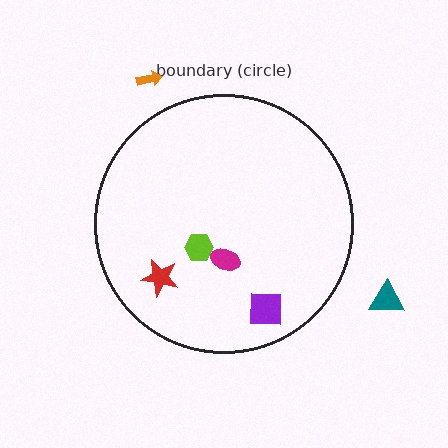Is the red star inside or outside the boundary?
Inside.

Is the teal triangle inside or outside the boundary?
Outside.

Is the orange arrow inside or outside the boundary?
Outside.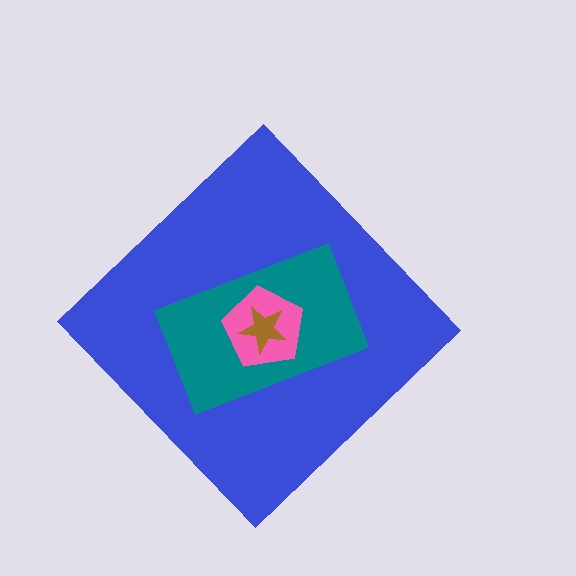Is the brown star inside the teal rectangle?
Yes.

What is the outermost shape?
The blue diamond.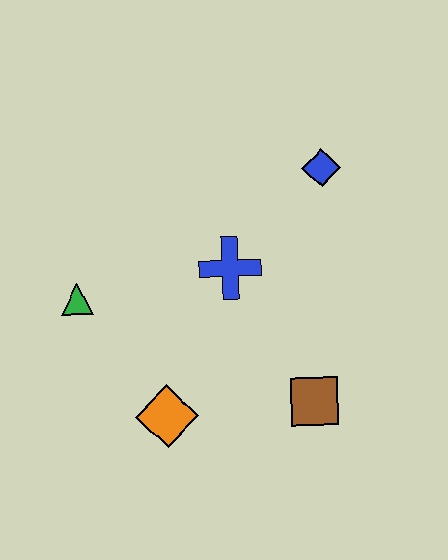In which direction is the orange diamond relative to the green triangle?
The orange diamond is below the green triangle.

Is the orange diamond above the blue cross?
No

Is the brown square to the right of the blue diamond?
No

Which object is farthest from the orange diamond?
The blue diamond is farthest from the orange diamond.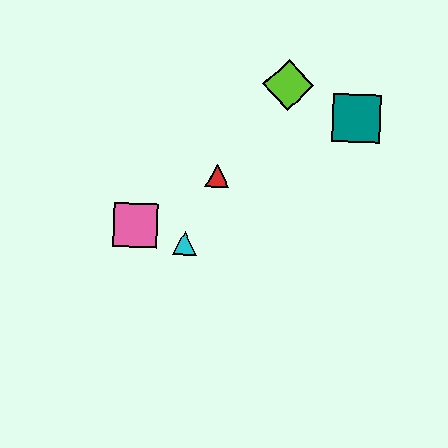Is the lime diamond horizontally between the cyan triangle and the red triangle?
No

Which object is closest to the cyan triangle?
The pink square is closest to the cyan triangle.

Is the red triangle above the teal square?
No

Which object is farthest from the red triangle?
The teal square is farthest from the red triangle.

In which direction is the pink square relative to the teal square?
The pink square is to the left of the teal square.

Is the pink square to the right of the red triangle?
No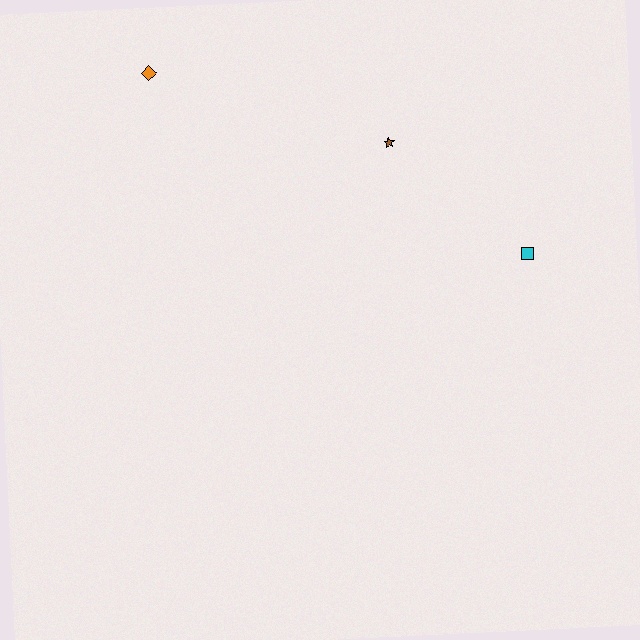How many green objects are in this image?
There are no green objects.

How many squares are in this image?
There is 1 square.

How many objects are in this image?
There are 3 objects.